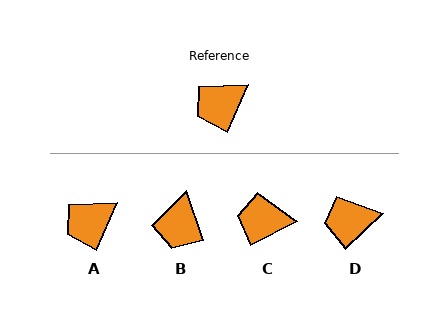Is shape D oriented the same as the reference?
No, it is off by about 22 degrees.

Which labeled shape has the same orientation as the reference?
A.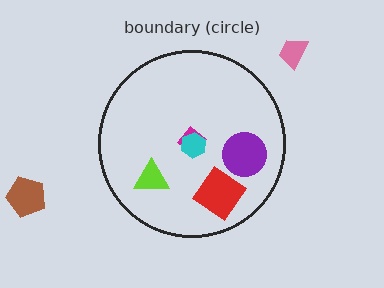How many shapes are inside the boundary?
5 inside, 2 outside.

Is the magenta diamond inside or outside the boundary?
Inside.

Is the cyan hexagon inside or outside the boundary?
Inside.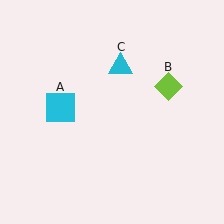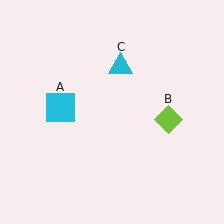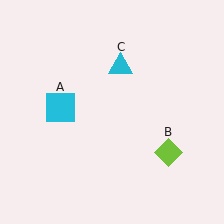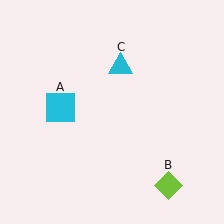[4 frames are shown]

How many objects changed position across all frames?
1 object changed position: lime diamond (object B).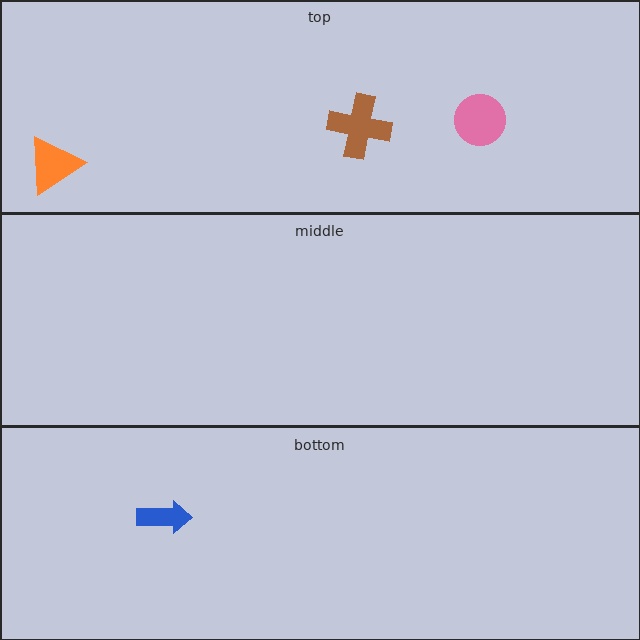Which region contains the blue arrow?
The bottom region.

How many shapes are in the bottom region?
1.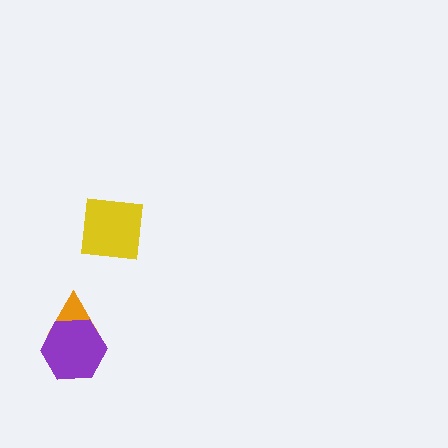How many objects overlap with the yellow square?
0 objects overlap with the yellow square.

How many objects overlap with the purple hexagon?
1 object overlaps with the purple hexagon.